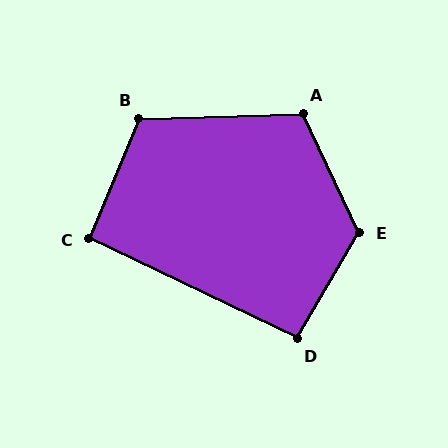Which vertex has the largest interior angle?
E, at approximately 124 degrees.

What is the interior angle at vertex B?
Approximately 114 degrees (obtuse).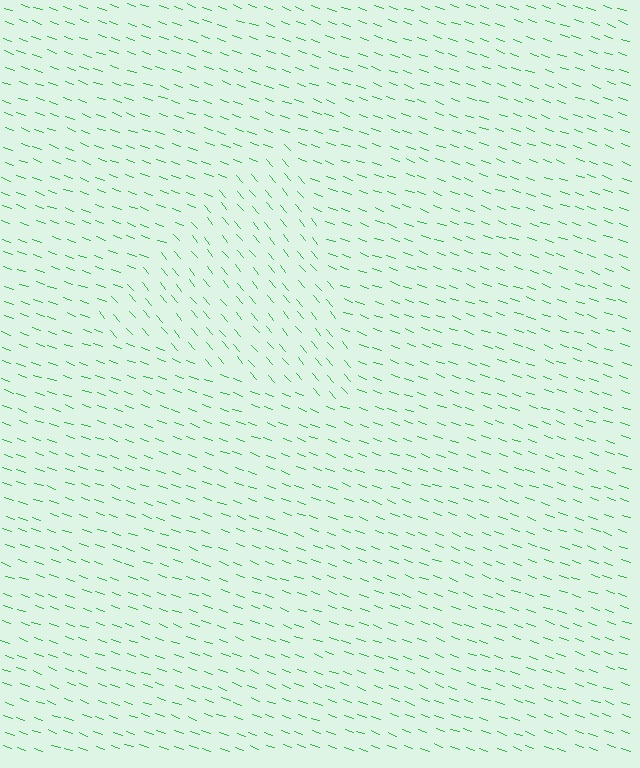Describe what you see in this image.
The image is filled with small green line segments. A triangle region in the image has lines oriented differently from the surrounding lines, creating a visible texture boundary.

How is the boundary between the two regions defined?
The boundary is defined purely by a change in line orientation (approximately 30 degrees difference). All lines are the same color and thickness.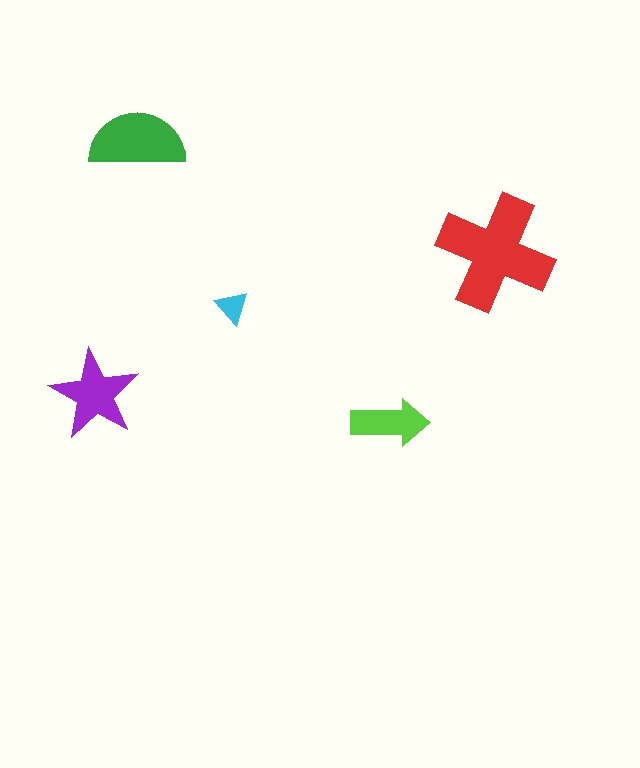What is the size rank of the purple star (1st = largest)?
3rd.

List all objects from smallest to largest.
The cyan triangle, the lime arrow, the purple star, the green semicircle, the red cross.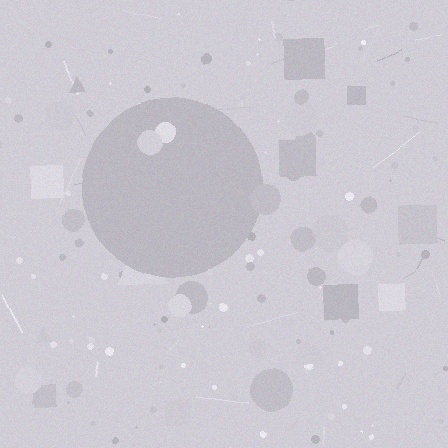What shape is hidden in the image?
A circle is hidden in the image.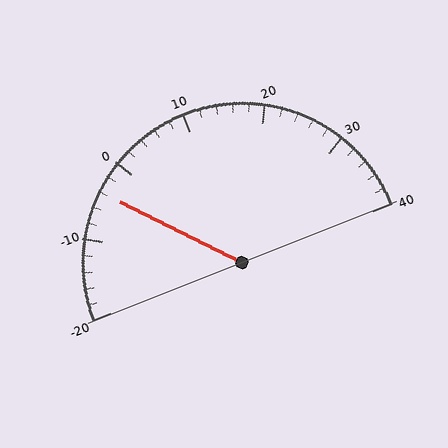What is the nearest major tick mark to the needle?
The nearest major tick mark is 0.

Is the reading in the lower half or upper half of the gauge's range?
The reading is in the lower half of the range (-20 to 40).